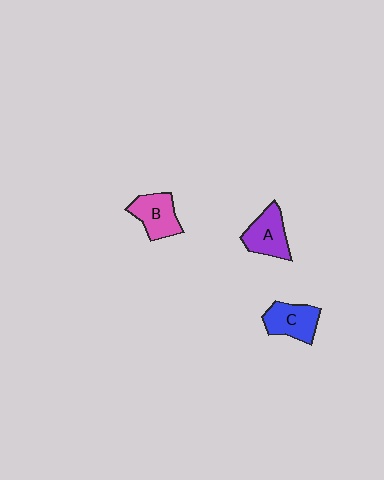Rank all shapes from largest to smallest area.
From largest to smallest: A (purple), B (pink), C (blue).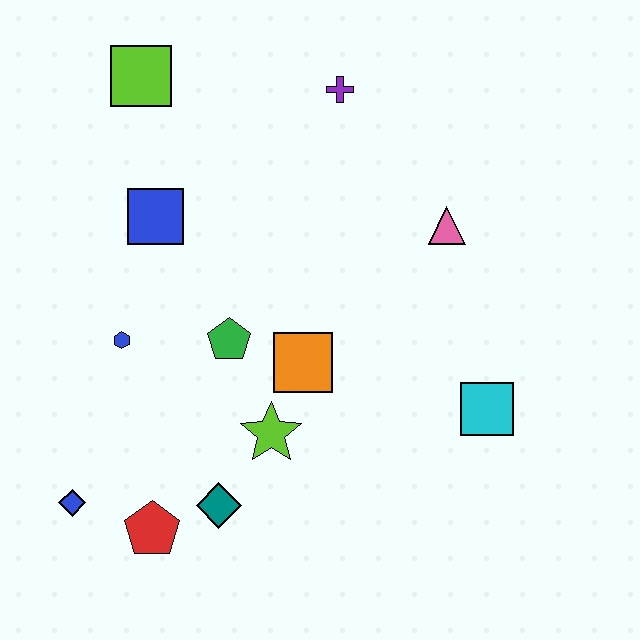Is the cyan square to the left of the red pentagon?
No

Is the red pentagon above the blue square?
No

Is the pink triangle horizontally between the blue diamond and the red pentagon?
No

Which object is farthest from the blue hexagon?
The cyan square is farthest from the blue hexagon.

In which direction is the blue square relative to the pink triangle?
The blue square is to the left of the pink triangle.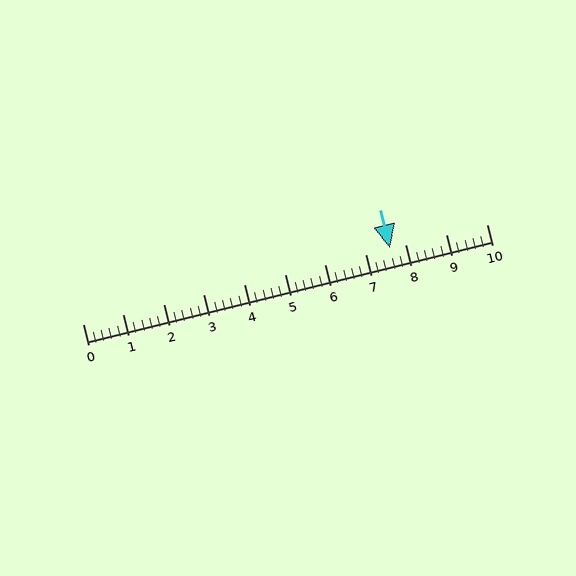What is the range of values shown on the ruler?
The ruler shows values from 0 to 10.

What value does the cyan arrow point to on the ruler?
The cyan arrow points to approximately 7.6.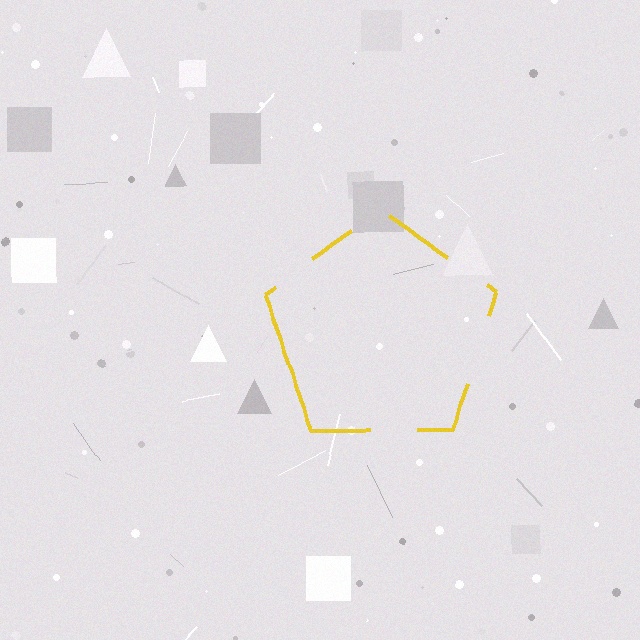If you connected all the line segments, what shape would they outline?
They would outline a pentagon.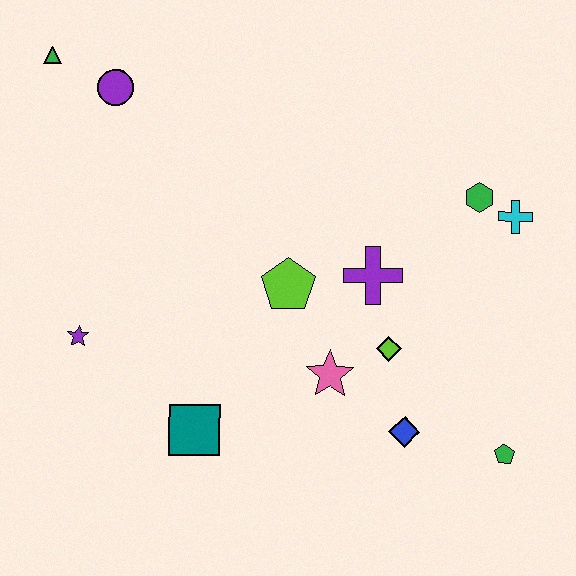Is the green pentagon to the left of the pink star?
No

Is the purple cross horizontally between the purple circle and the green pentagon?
Yes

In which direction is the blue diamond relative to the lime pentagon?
The blue diamond is below the lime pentagon.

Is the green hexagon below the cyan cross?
No